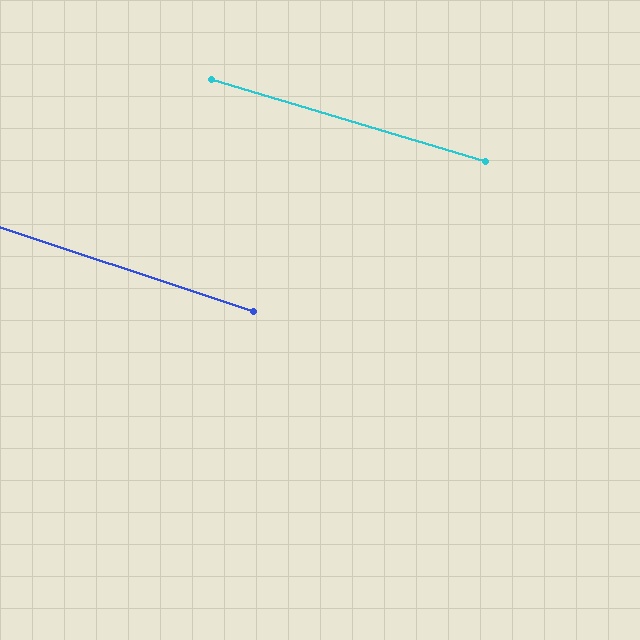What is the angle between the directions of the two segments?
Approximately 2 degrees.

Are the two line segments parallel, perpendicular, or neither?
Parallel — their directions differ by only 1.5°.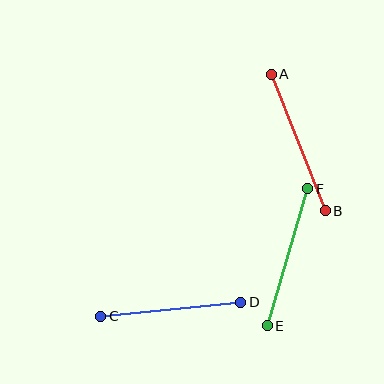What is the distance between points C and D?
The distance is approximately 141 pixels.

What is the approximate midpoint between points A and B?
The midpoint is at approximately (298, 142) pixels.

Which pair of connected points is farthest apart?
Points A and B are farthest apart.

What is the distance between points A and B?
The distance is approximately 147 pixels.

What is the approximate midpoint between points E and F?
The midpoint is at approximately (287, 257) pixels.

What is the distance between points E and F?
The distance is approximately 143 pixels.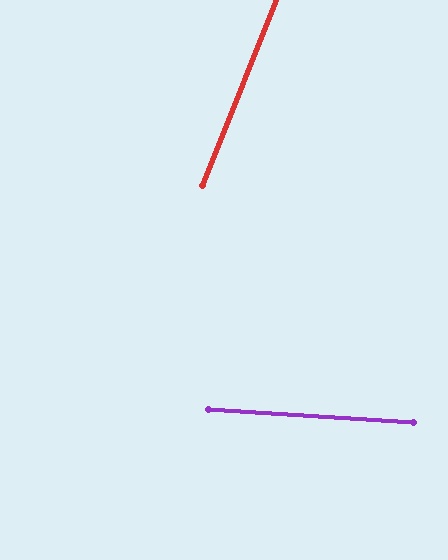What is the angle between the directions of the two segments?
Approximately 72 degrees.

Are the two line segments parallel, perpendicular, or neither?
Neither parallel nor perpendicular — they differ by about 72°.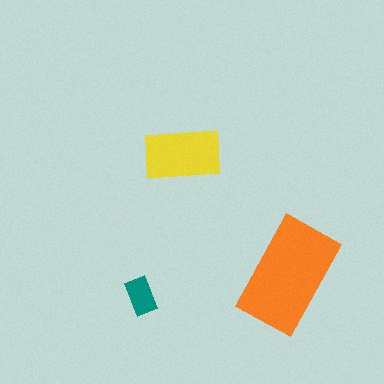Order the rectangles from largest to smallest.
the orange one, the yellow one, the teal one.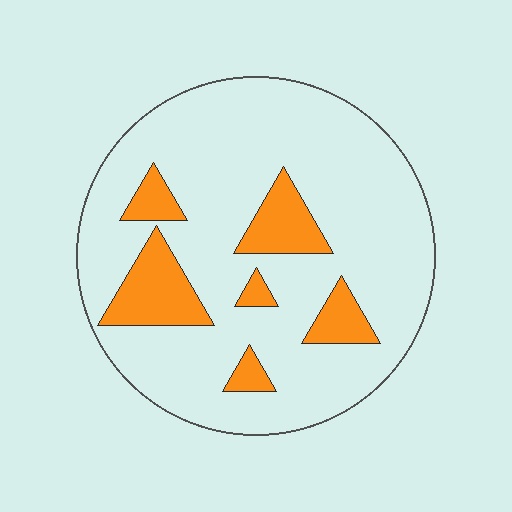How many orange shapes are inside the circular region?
6.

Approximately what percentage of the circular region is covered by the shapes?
Approximately 15%.